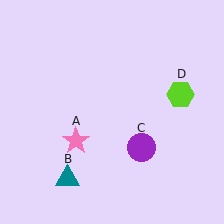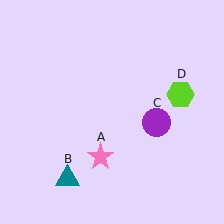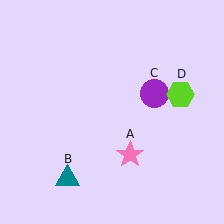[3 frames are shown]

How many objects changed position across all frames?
2 objects changed position: pink star (object A), purple circle (object C).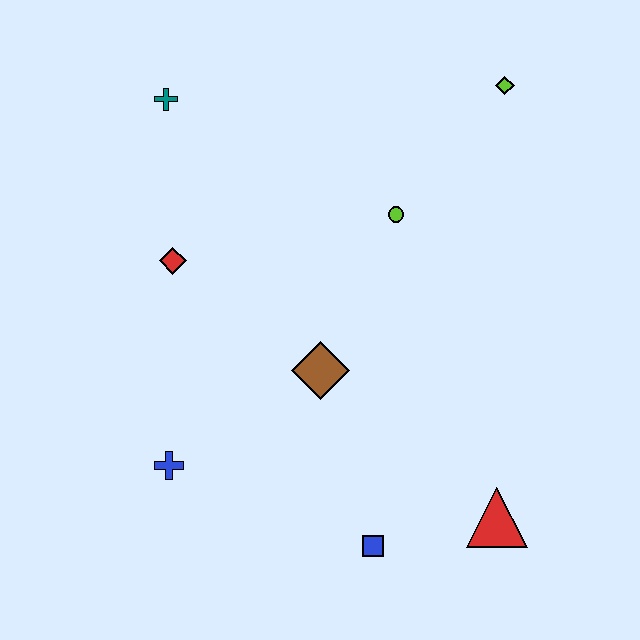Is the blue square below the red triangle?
Yes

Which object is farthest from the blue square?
The teal cross is farthest from the blue square.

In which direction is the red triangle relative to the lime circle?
The red triangle is below the lime circle.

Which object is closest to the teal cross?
The red diamond is closest to the teal cross.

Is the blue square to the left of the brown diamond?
No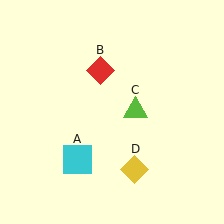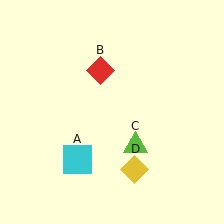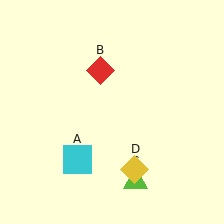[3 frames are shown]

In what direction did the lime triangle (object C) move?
The lime triangle (object C) moved down.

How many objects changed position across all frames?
1 object changed position: lime triangle (object C).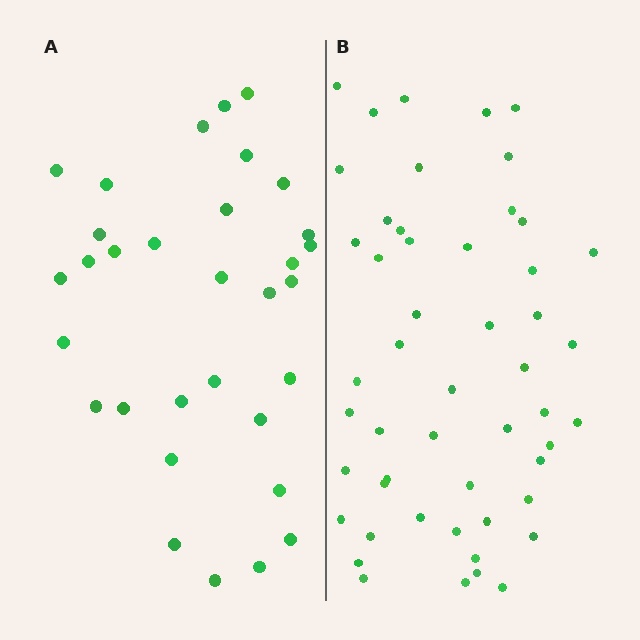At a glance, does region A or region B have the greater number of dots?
Region B (the right region) has more dots.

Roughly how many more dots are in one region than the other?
Region B has approximately 20 more dots than region A.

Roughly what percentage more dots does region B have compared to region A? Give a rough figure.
About 60% more.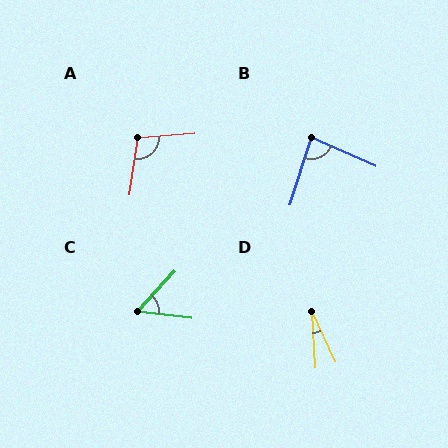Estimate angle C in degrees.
Approximately 55 degrees.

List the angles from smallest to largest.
D (22°), C (55°), B (85°), A (103°).